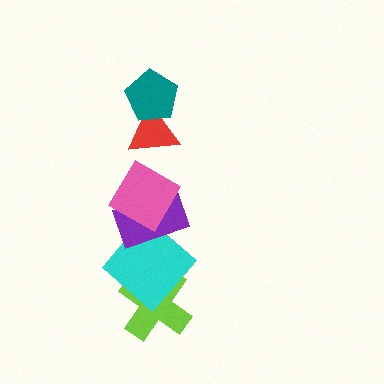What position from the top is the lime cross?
The lime cross is 6th from the top.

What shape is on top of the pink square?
The red triangle is on top of the pink square.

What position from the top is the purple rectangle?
The purple rectangle is 4th from the top.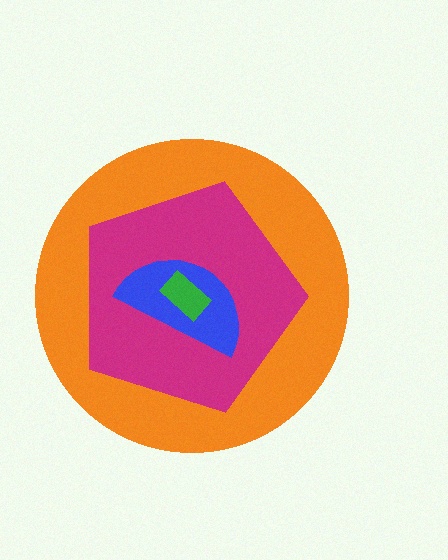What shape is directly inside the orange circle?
The magenta pentagon.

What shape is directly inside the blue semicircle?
The green rectangle.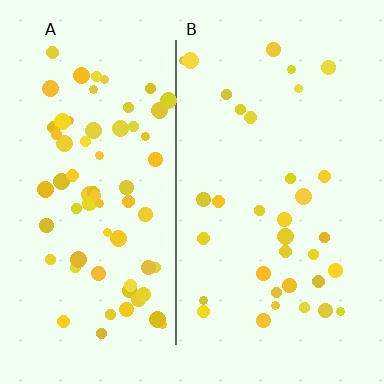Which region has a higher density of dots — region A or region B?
A (the left).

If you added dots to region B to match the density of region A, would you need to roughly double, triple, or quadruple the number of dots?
Approximately double.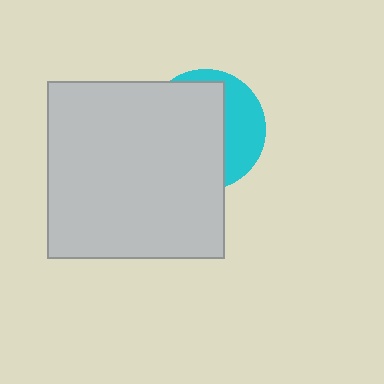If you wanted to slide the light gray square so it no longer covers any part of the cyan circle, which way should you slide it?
Slide it left — that is the most direct way to separate the two shapes.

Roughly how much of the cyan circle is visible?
A small part of it is visible (roughly 34%).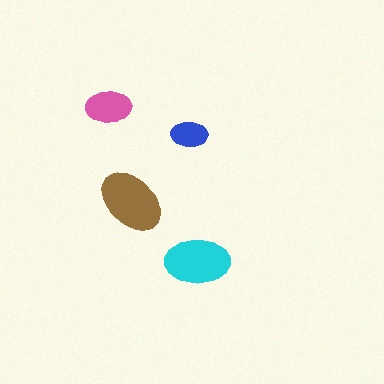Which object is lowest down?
The cyan ellipse is bottommost.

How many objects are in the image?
There are 4 objects in the image.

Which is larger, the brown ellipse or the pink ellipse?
The brown one.